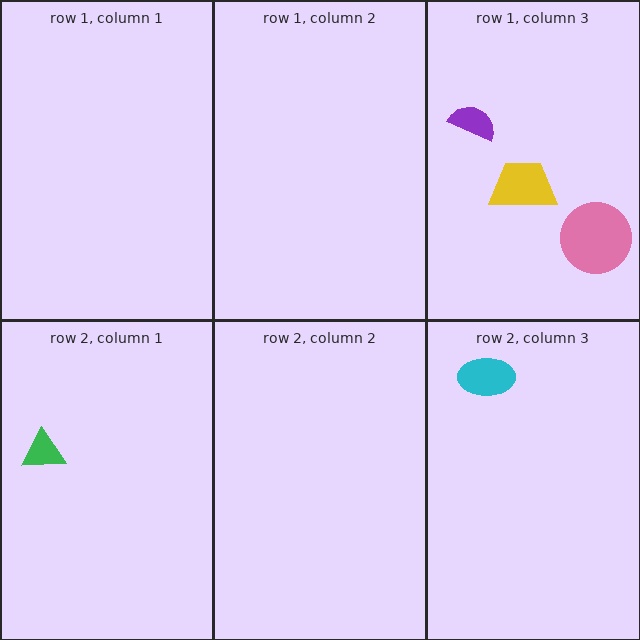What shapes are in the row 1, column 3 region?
The pink circle, the purple semicircle, the yellow trapezoid.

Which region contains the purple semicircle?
The row 1, column 3 region.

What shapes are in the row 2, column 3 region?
The cyan ellipse.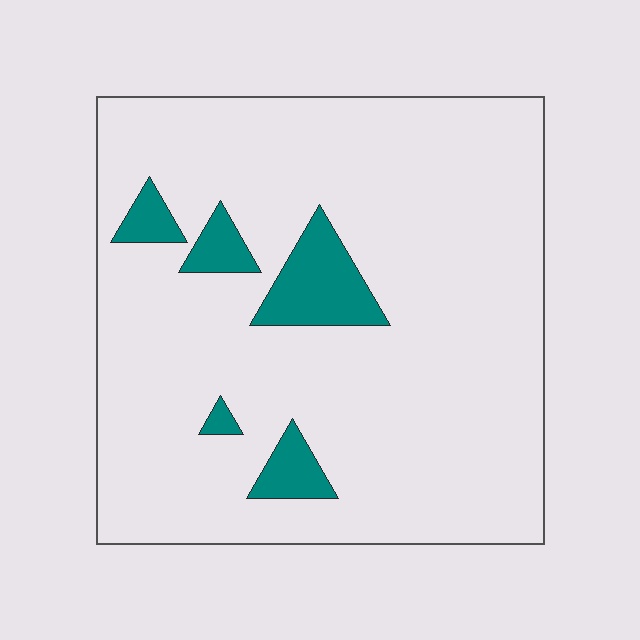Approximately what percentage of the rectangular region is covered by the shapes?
Approximately 10%.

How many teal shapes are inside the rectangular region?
5.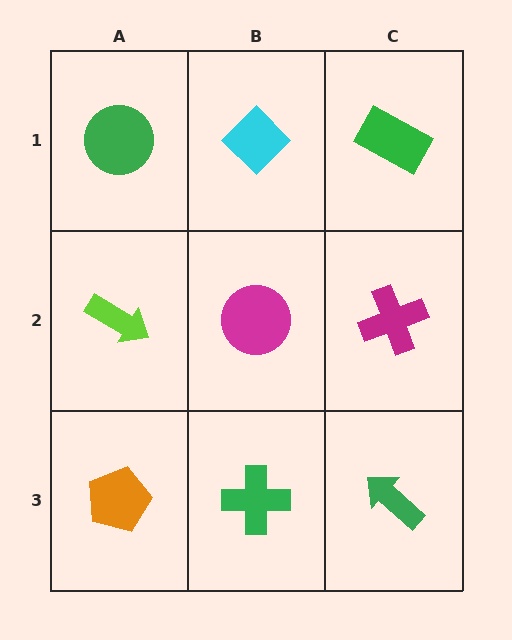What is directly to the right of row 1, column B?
A green rectangle.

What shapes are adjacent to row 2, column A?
A green circle (row 1, column A), an orange pentagon (row 3, column A), a magenta circle (row 2, column B).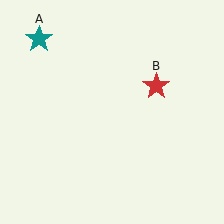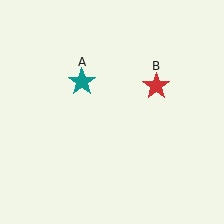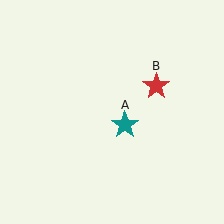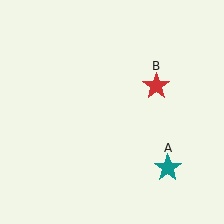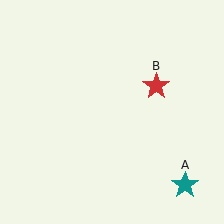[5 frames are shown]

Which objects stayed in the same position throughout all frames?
Red star (object B) remained stationary.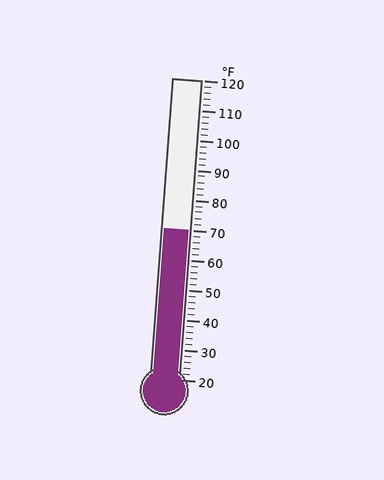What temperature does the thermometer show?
The thermometer shows approximately 70°F.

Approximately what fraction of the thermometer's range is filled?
The thermometer is filled to approximately 50% of its range.